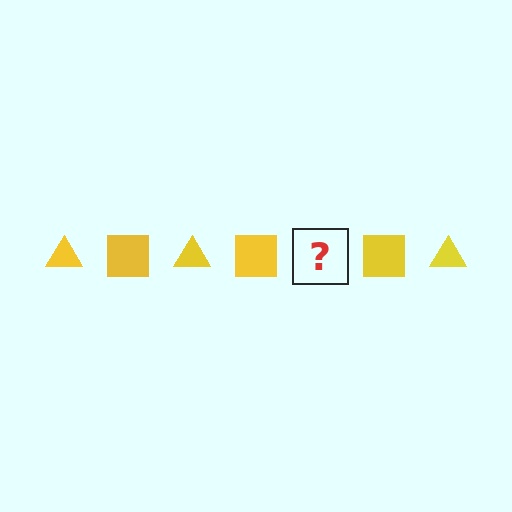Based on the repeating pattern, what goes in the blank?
The blank should be a yellow triangle.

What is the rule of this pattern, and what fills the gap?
The rule is that the pattern cycles through triangle, square shapes in yellow. The gap should be filled with a yellow triangle.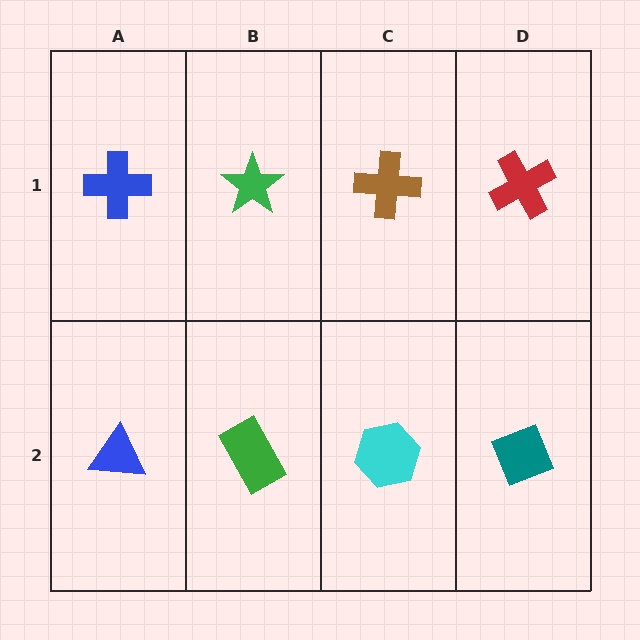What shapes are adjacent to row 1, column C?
A cyan hexagon (row 2, column C), a green star (row 1, column B), a red cross (row 1, column D).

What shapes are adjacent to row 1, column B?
A green rectangle (row 2, column B), a blue cross (row 1, column A), a brown cross (row 1, column C).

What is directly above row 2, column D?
A red cross.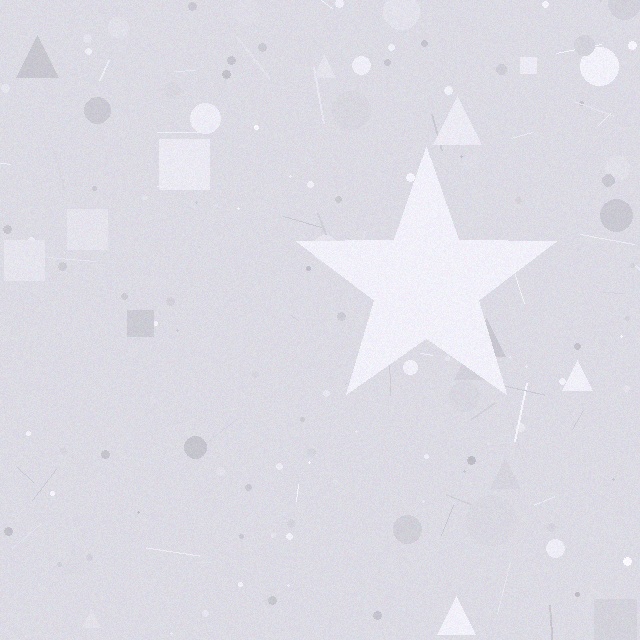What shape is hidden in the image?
A star is hidden in the image.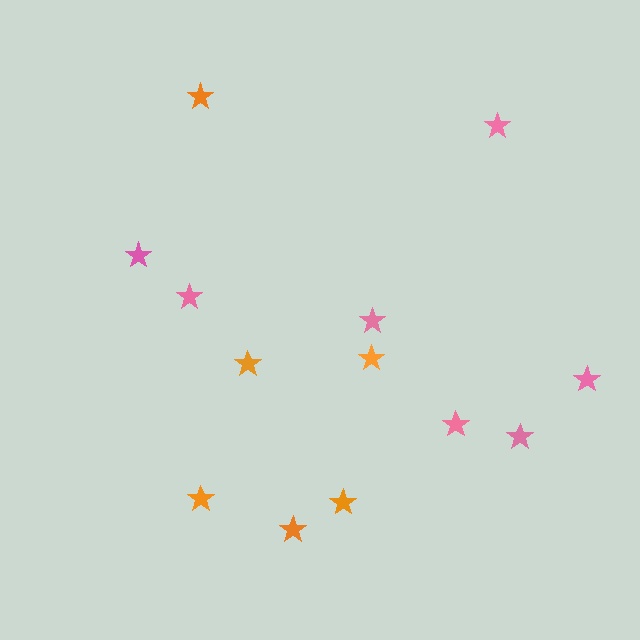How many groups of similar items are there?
There are 2 groups: one group of pink stars (7) and one group of orange stars (6).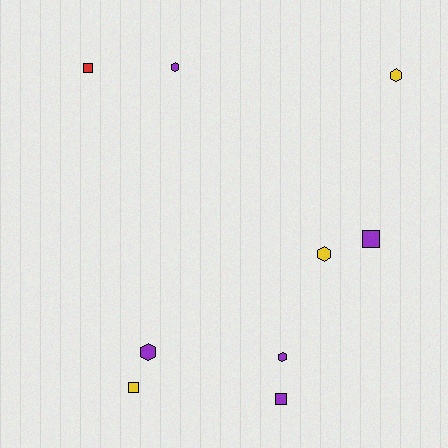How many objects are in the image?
There are 9 objects.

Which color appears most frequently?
Purple, with 5 objects.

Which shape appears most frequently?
Hexagon, with 5 objects.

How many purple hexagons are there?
There are 3 purple hexagons.